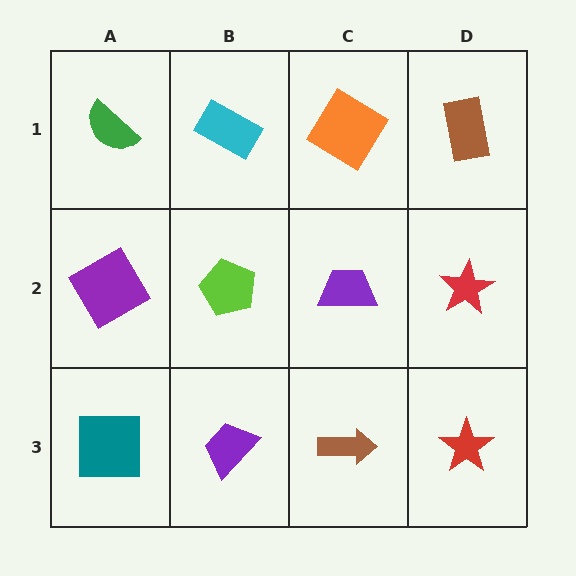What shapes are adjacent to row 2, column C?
An orange diamond (row 1, column C), a brown arrow (row 3, column C), a lime pentagon (row 2, column B), a red star (row 2, column D).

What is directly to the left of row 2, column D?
A purple trapezoid.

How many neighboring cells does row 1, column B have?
3.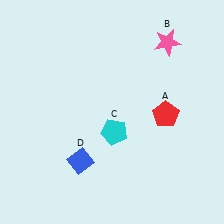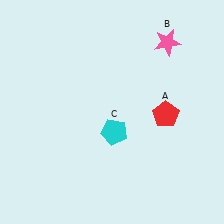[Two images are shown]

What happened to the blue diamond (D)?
The blue diamond (D) was removed in Image 2. It was in the bottom-left area of Image 1.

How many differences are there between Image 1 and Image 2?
There is 1 difference between the two images.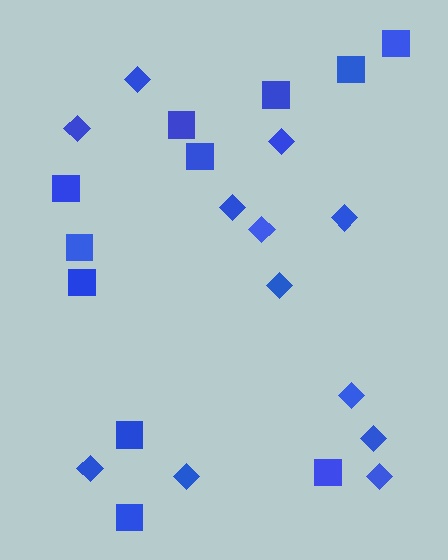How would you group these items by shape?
There are 2 groups: one group of diamonds (12) and one group of squares (11).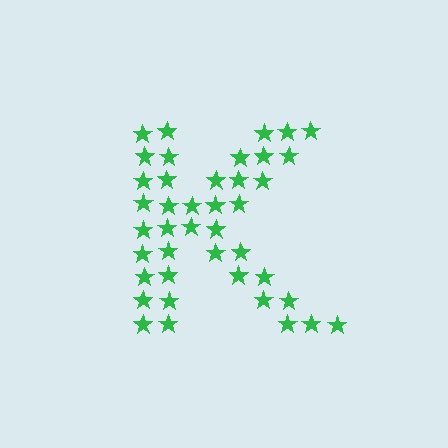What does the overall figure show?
The overall figure shows the letter K.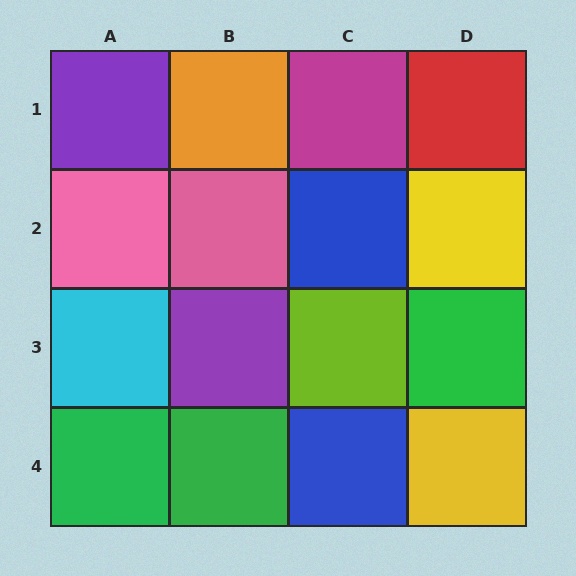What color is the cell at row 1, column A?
Purple.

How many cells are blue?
2 cells are blue.